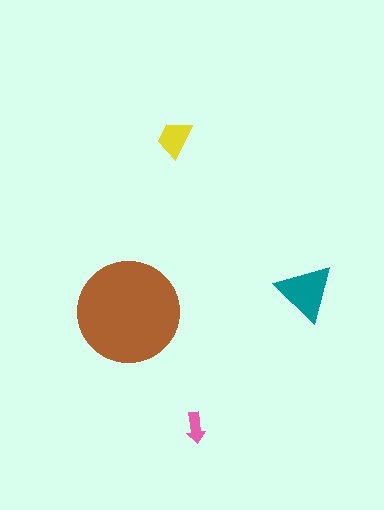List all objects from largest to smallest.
The brown circle, the teal triangle, the yellow trapezoid, the pink arrow.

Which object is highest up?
The yellow trapezoid is topmost.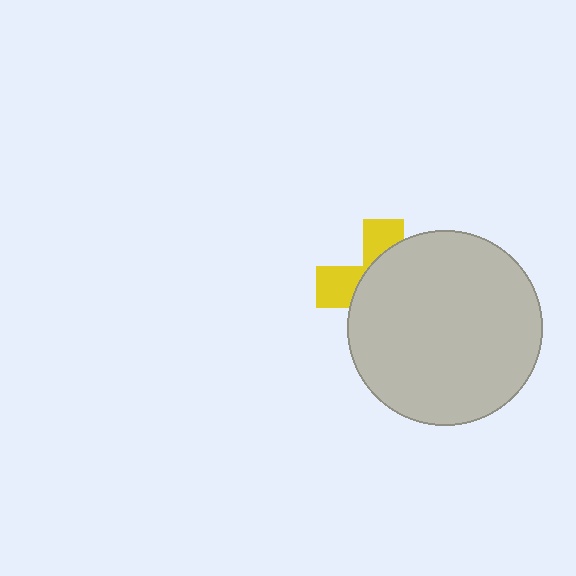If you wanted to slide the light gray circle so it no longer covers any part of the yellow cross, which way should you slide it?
Slide it right — that is the most direct way to separate the two shapes.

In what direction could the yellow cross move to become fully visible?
The yellow cross could move left. That would shift it out from behind the light gray circle entirely.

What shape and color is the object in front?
The object in front is a light gray circle.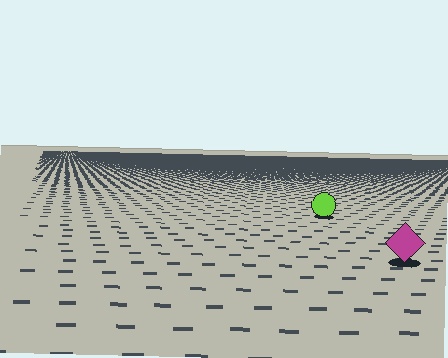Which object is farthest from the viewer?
The lime circle is farthest from the viewer. It appears smaller and the ground texture around it is denser.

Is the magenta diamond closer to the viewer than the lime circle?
Yes. The magenta diamond is closer — you can tell from the texture gradient: the ground texture is coarser near it.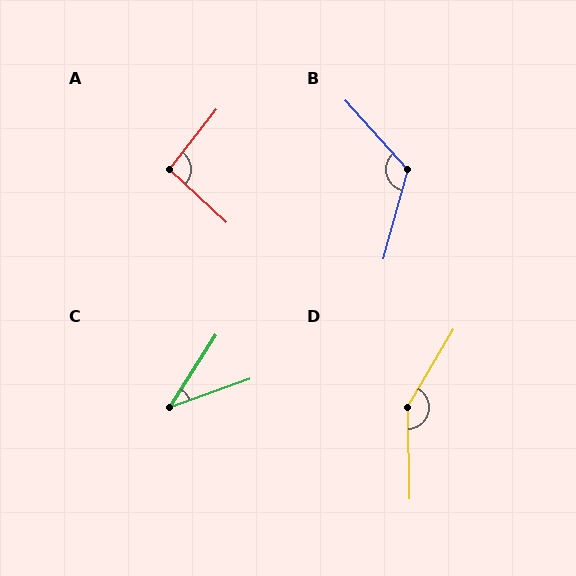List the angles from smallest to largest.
C (38°), A (95°), B (123°), D (149°).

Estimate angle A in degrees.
Approximately 95 degrees.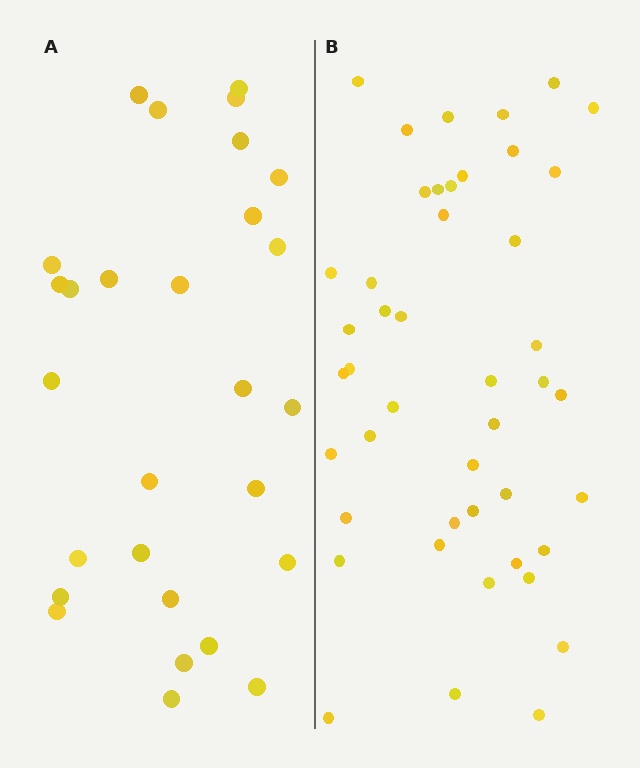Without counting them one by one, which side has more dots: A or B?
Region B (the right region) has more dots.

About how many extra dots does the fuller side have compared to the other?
Region B has approximately 15 more dots than region A.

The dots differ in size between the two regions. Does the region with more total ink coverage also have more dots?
No. Region A has more total ink coverage because its dots are larger, but region B actually contains more individual dots. Total area can be misleading — the number of items is what matters here.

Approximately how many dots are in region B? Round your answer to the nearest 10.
About 40 dots. (The exact count is 45, which rounds to 40.)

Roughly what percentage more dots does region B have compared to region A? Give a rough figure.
About 60% more.